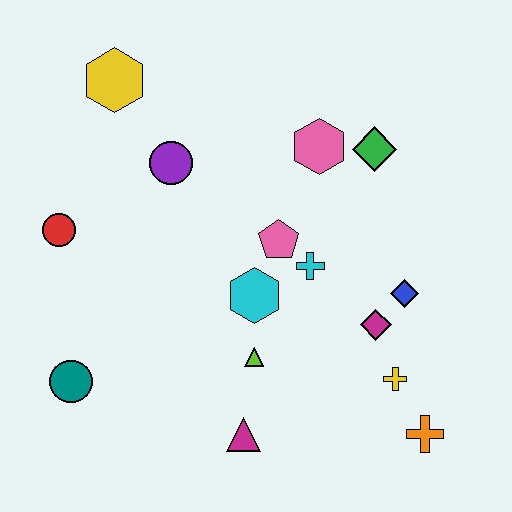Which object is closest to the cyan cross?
The pink pentagon is closest to the cyan cross.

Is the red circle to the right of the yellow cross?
No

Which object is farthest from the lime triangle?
The yellow hexagon is farthest from the lime triangle.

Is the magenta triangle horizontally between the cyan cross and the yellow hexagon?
Yes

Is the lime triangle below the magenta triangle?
No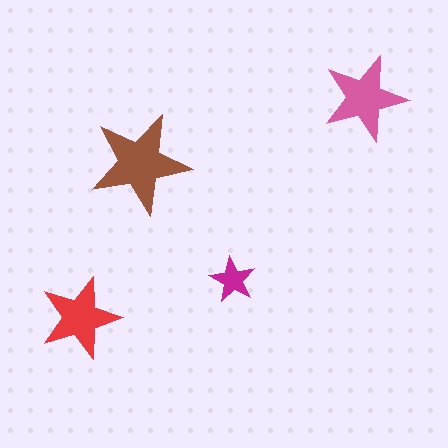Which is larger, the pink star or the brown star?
The brown one.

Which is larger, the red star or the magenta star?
The red one.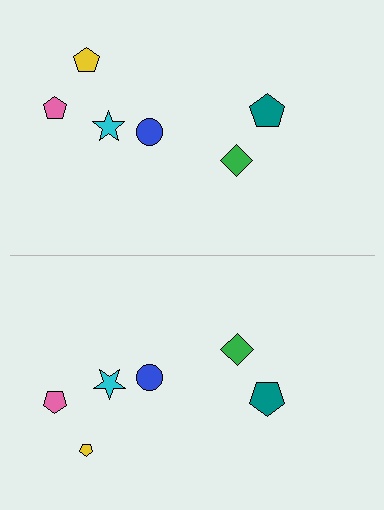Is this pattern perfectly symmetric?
No, the pattern is not perfectly symmetric. The yellow pentagon on the bottom side has a different size than its mirror counterpart.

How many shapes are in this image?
There are 12 shapes in this image.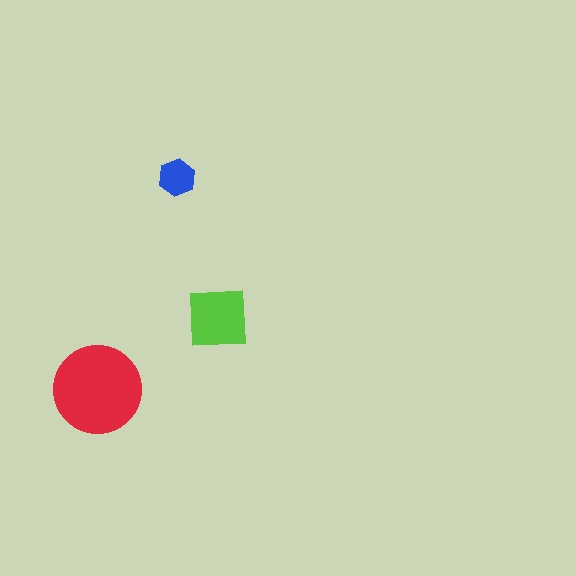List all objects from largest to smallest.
The red circle, the lime square, the blue hexagon.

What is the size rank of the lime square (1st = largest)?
2nd.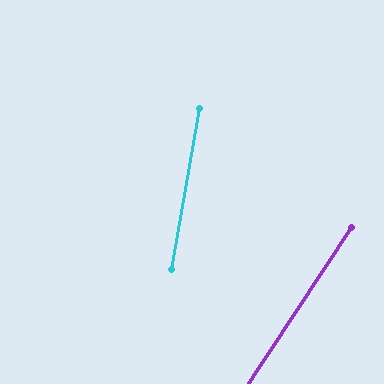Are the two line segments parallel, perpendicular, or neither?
Neither parallel nor perpendicular — they differ by about 24°.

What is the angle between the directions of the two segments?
Approximately 24 degrees.